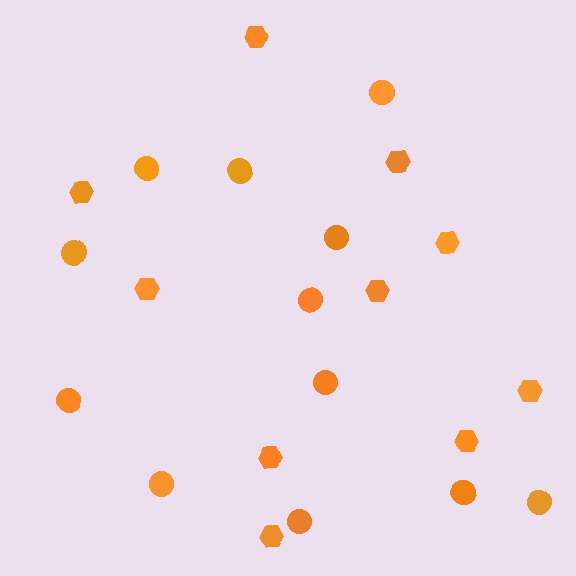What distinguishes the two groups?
There are 2 groups: one group of circles (12) and one group of hexagons (10).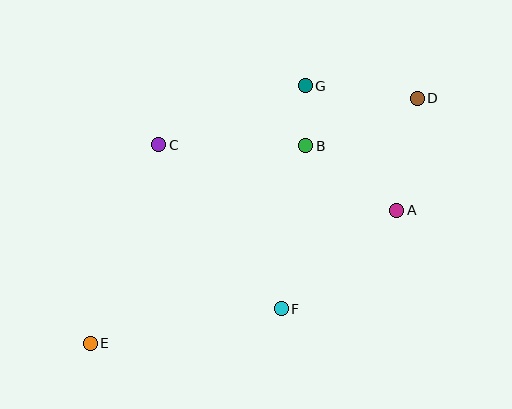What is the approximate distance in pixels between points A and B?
The distance between A and B is approximately 111 pixels.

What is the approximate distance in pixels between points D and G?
The distance between D and G is approximately 112 pixels.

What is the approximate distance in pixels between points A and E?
The distance between A and E is approximately 334 pixels.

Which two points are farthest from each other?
Points D and E are farthest from each other.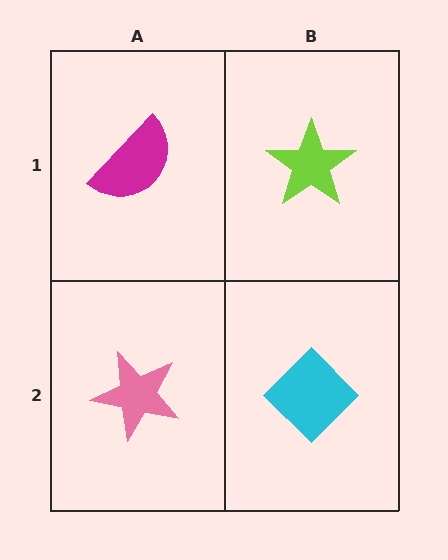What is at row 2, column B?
A cyan diamond.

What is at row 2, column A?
A pink star.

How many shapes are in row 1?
2 shapes.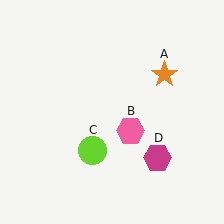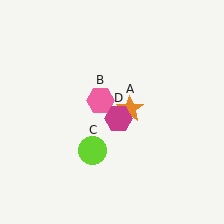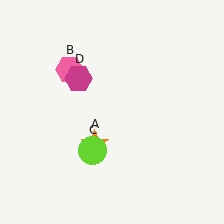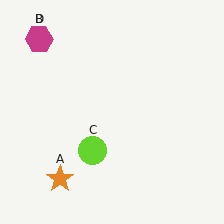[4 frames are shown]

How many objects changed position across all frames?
3 objects changed position: orange star (object A), pink hexagon (object B), magenta hexagon (object D).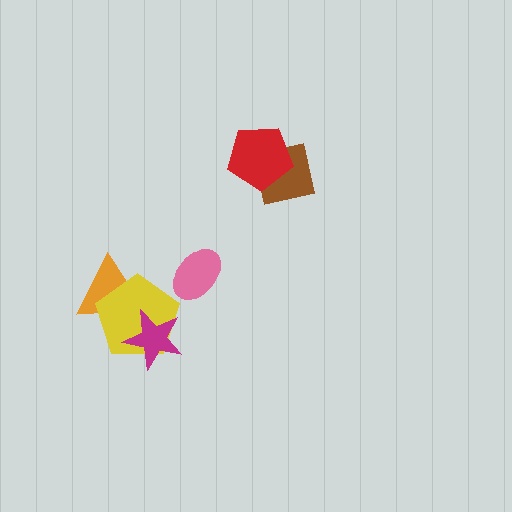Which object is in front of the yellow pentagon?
The magenta star is in front of the yellow pentagon.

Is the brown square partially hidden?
Yes, it is partially covered by another shape.